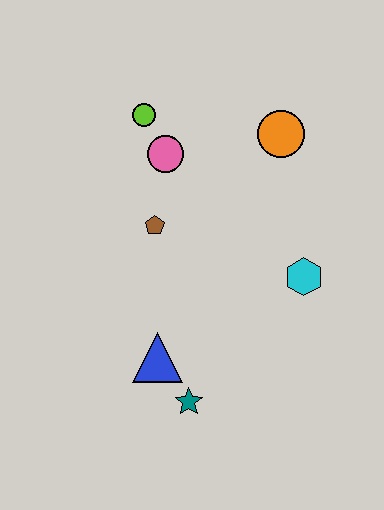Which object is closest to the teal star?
The blue triangle is closest to the teal star.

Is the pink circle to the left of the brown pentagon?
No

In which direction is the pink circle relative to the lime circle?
The pink circle is below the lime circle.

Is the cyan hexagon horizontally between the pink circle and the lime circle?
No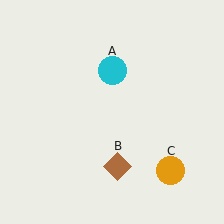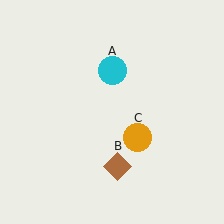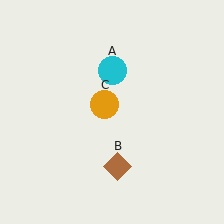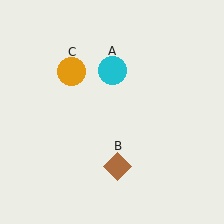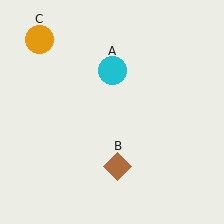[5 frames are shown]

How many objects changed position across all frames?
1 object changed position: orange circle (object C).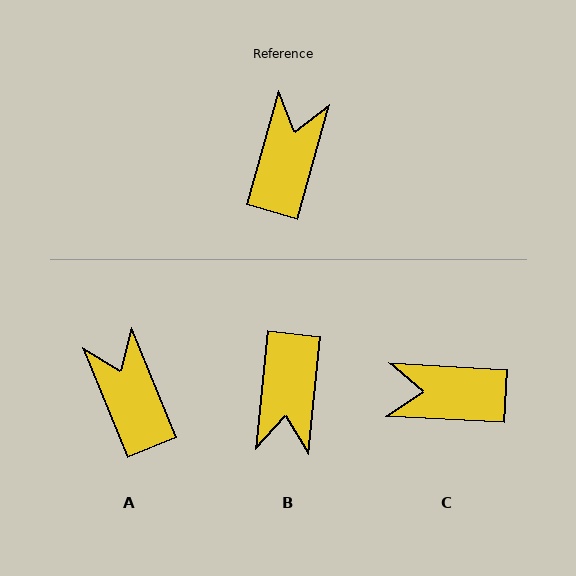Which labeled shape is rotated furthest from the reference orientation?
B, about 170 degrees away.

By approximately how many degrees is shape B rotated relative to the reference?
Approximately 170 degrees clockwise.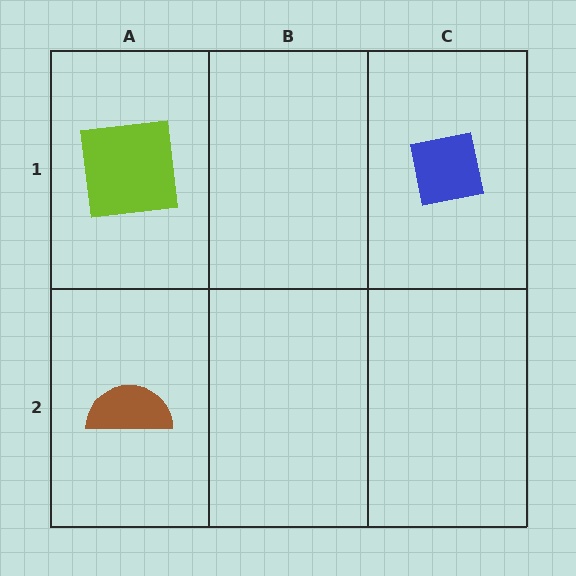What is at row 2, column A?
A brown semicircle.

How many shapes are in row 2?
1 shape.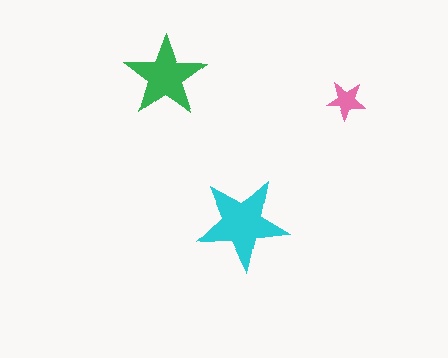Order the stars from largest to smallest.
the cyan one, the green one, the pink one.